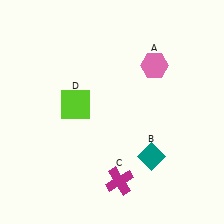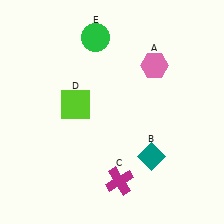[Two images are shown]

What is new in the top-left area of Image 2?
A green circle (E) was added in the top-left area of Image 2.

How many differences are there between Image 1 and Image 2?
There is 1 difference between the two images.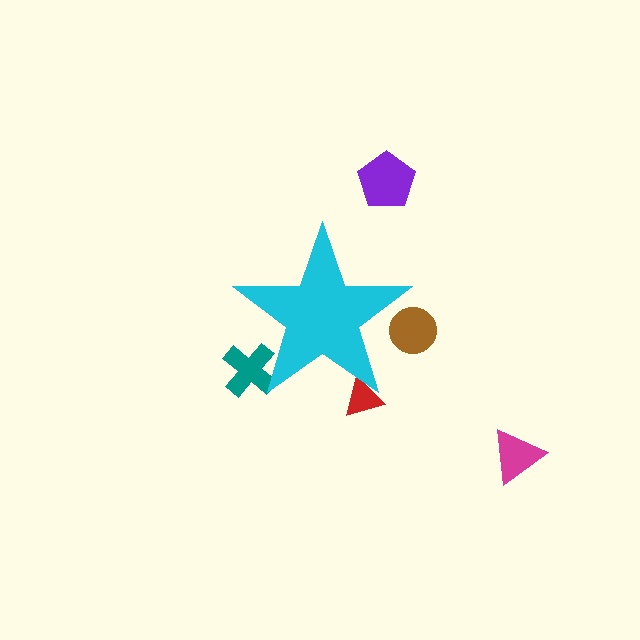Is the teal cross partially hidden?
Yes, the teal cross is partially hidden behind the cyan star.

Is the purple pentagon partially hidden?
No, the purple pentagon is fully visible.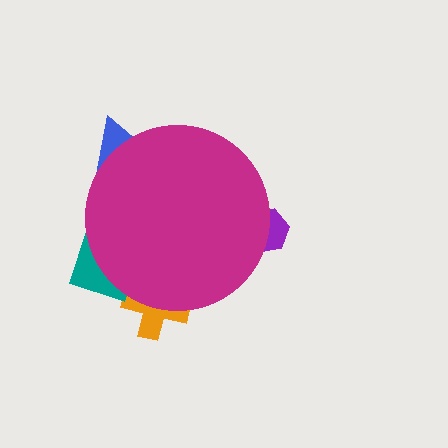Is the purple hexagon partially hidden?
Yes, the purple hexagon is partially hidden behind the magenta circle.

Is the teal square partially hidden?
Yes, the teal square is partially hidden behind the magenta circle.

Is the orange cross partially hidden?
Yes, the orange cross is partially hidden behind the magenta circle.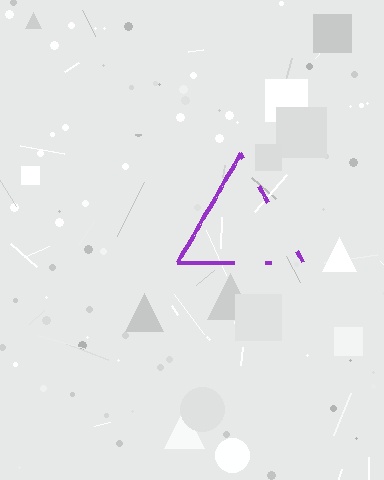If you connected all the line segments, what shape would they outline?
They would outline a triangle.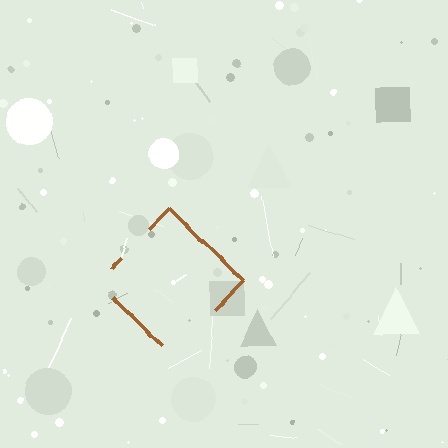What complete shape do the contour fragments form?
The contour fragments form a diamond.